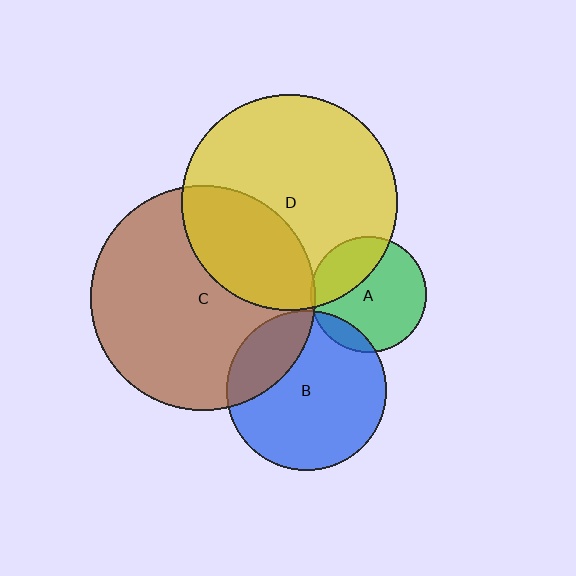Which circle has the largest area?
Circle C (brown).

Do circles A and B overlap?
Yes.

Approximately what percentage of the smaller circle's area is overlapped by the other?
Approximately 10%.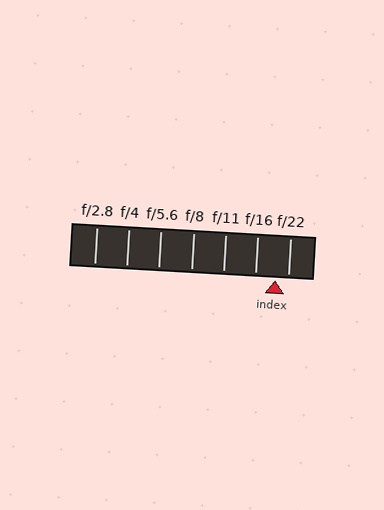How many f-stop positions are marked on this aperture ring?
There are 7 f-stop positions marked.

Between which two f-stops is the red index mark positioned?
The index mark is between f/16 and f/22.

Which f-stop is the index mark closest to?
The index mark is closest to f/22.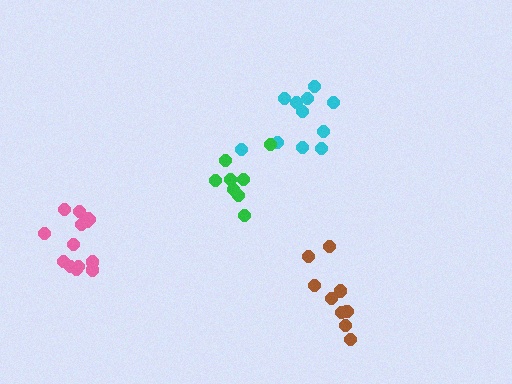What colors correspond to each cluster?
The clusters are colored: brown, pink, cyan, green.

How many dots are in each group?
Group 1: 9 dots, Group 2: 14 dots, Group 3: 11 dots, Group 4: 8 dots (42 total).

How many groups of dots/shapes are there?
There are 4 groups.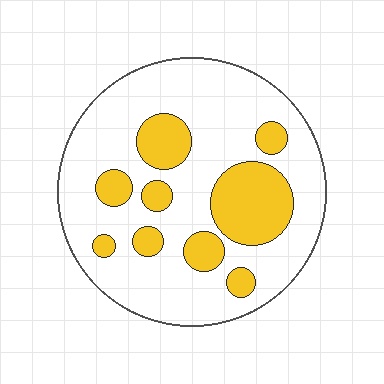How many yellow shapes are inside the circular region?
9.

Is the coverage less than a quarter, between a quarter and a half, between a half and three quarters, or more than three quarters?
Less than a quarter.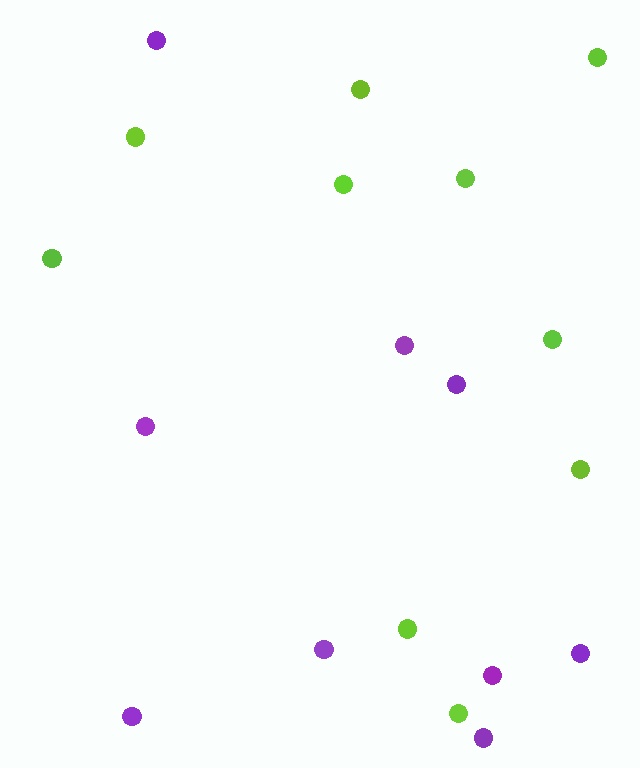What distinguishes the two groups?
There are 2 groups: one group of lime circles (10) and one group of purple circles (9).